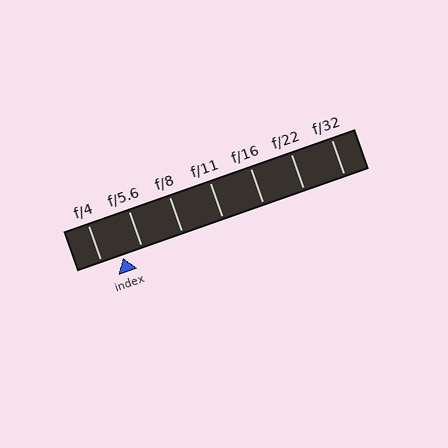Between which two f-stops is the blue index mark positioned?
The index mark is between f/4 and f/5.6.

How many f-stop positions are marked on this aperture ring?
There are 7 f-stop positions marked.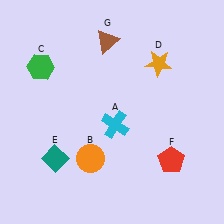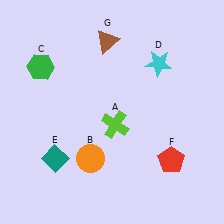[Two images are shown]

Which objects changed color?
A changed from cyan to lime. D changed from orange to cyan.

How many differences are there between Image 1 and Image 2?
There are 2 differences between the two images.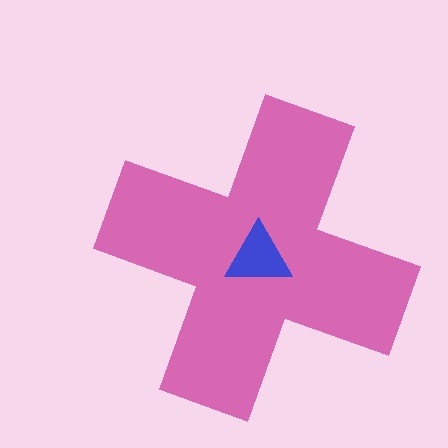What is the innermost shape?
The blue triangle.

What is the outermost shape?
The pink cross.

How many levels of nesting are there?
2.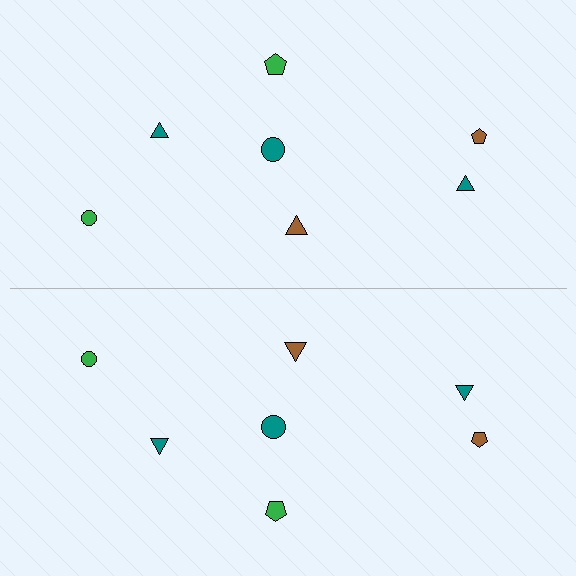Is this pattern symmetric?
Yes, this pattern has bilateral (reflection) symmetry.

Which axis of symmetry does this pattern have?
The pattern has a horizontal axis of symmetry running through the center of the image.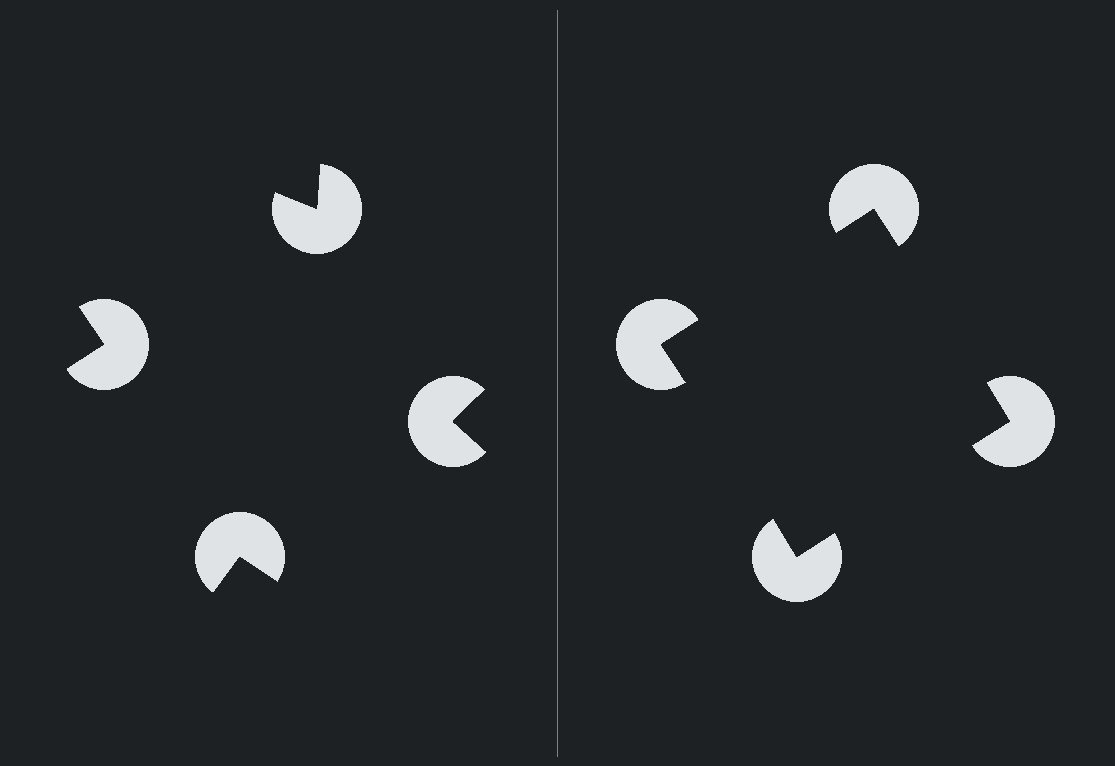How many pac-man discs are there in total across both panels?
8 — 4 on each side.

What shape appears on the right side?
An illusory square.